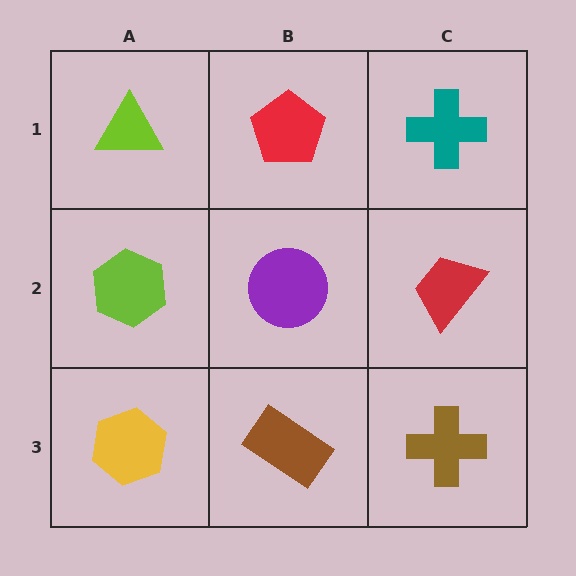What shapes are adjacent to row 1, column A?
A lime hexagon (row 2, column A), a red pentagon (row 1, column B).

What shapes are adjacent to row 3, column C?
A red trapezoid (row 2, column C), a brown rectangle (row 3, column B).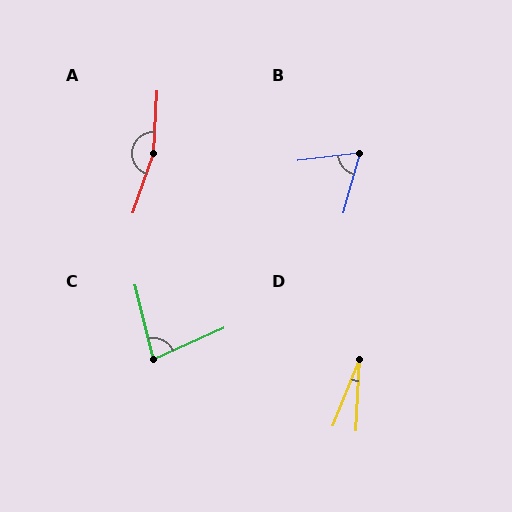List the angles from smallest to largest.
D (19°), B (67°), C (80°), A (164°).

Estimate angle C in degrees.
Approximately 80 degrees.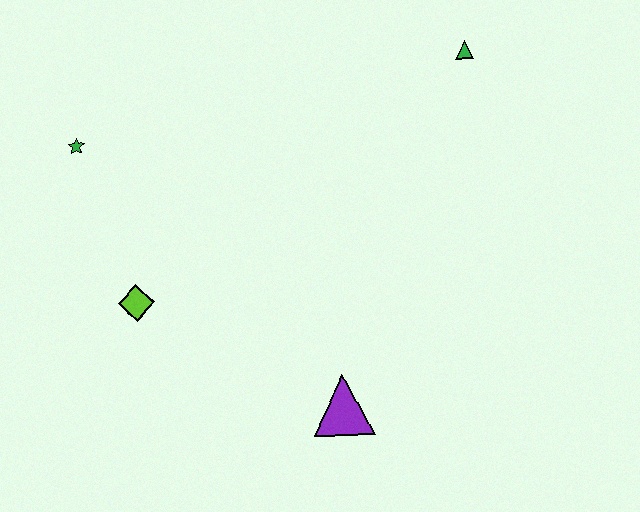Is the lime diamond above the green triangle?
No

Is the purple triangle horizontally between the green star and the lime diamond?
No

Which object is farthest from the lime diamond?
The green triangle is farthest from the lime diamond.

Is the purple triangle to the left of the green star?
No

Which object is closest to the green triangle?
The purple triangle is closest to the green triangle.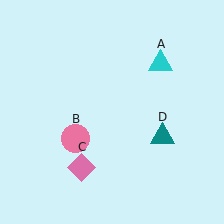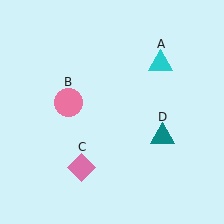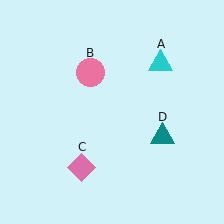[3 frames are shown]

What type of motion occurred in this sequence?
The pink circle (object B) rotated clockwise around the center of the scene.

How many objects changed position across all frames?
1 object changed position: pink circle (object B).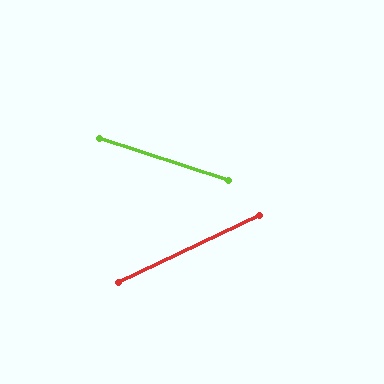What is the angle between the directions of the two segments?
Approximately 43 degrees.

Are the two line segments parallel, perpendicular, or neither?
Neither parallel nor perpendicular — they differ by about 43°.